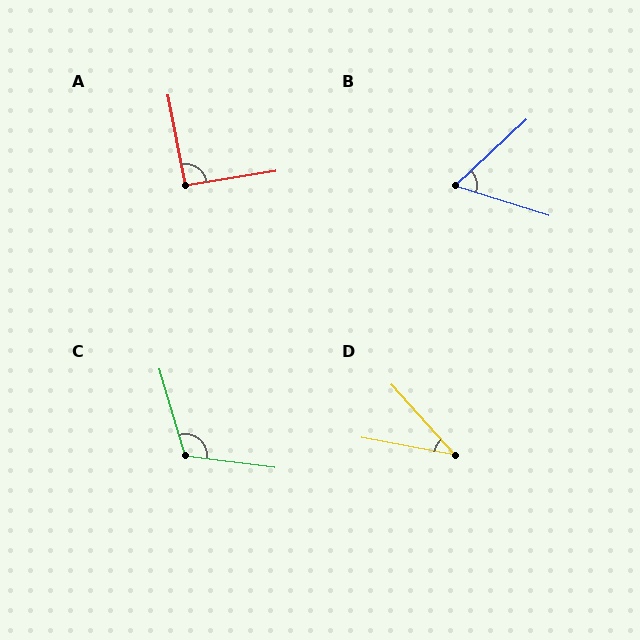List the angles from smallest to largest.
D (37°), B (61°), A (92°), C (114°).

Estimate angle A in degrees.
Approximately 92 degrees.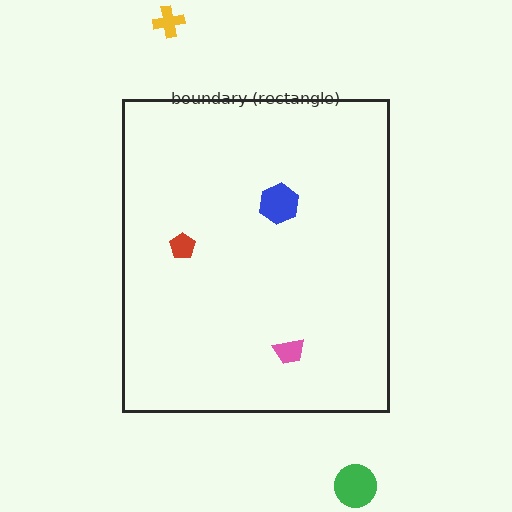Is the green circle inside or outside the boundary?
Outside.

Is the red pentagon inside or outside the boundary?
Inside.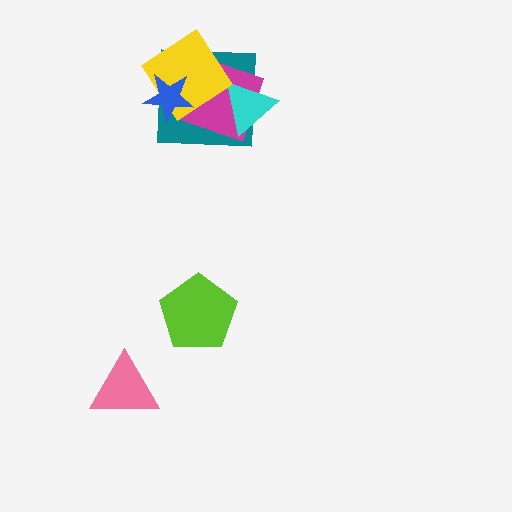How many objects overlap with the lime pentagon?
0 objects overlap with the lime pentagon.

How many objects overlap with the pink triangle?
0 objects overlap with the pink triangle.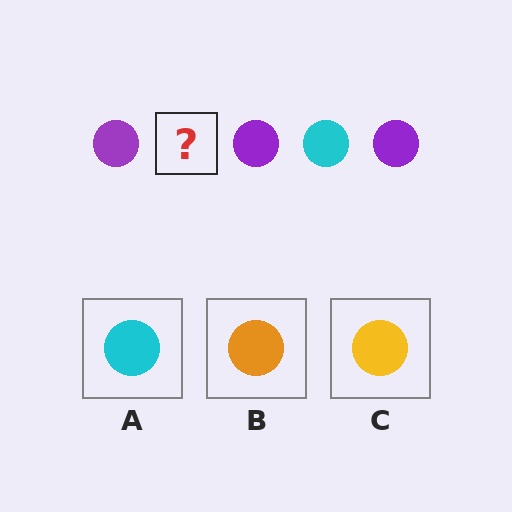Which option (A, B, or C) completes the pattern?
A.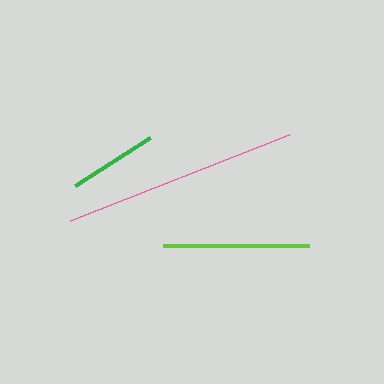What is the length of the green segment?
The green segment is approximately 89 pixels long.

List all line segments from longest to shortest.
From longest to shortest: pink, lime, green.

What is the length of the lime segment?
The lime segment is approximately 146 pixels long.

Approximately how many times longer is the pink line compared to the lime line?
The pink line is approximately 1.6 times the length of the lime line.